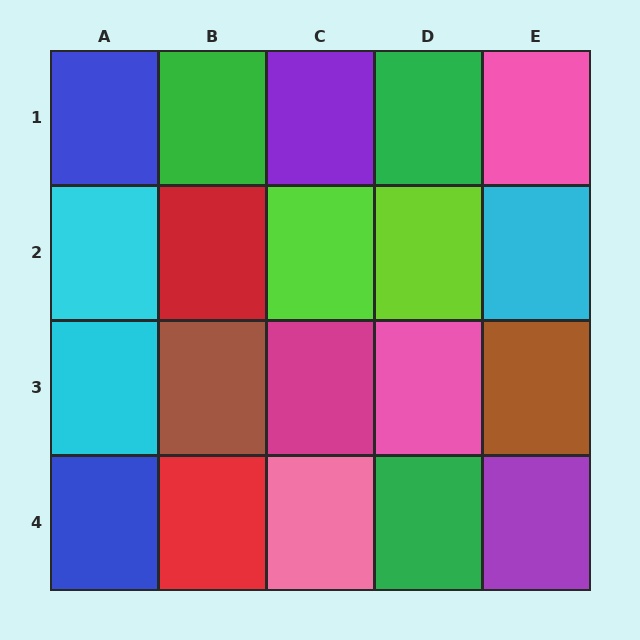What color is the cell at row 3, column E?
Brown.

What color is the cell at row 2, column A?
Cyan.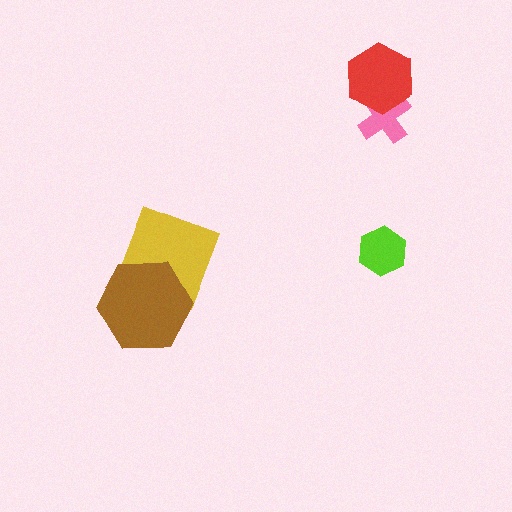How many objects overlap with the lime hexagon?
0 objects overlap with the lime hexagon.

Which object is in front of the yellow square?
The brown hexagon is in front of the yellow square.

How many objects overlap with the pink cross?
1 object overlaps with the pink cross.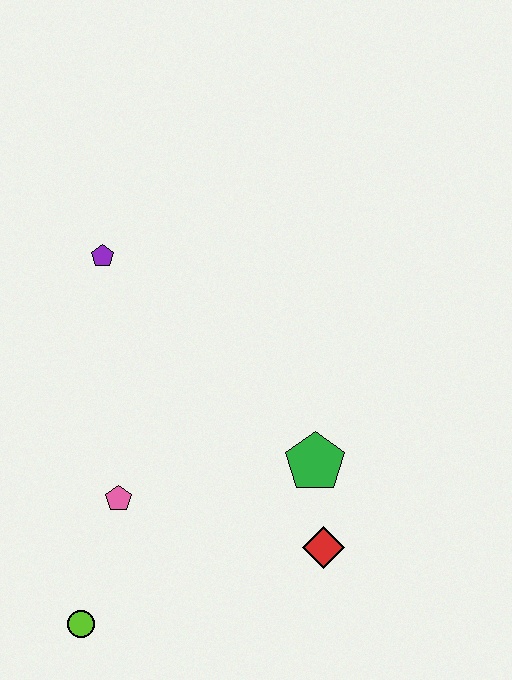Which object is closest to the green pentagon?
The red diamond is closest to the green pentagon.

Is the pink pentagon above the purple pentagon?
No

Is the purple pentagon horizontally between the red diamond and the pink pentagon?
No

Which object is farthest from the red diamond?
The purple pentagon is farthest from the red diamond.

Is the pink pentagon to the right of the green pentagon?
No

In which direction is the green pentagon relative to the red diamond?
The green pentagon is above the red diamond.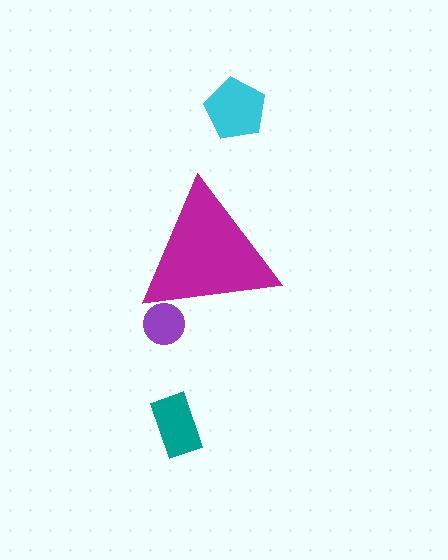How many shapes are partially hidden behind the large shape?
1 shape is partially hidden.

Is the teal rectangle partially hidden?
No, the teal rectangle is fully visible.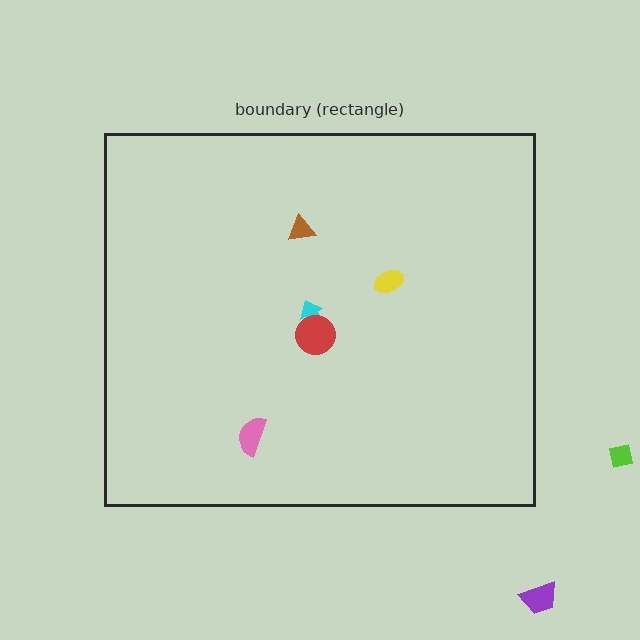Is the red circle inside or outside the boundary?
Inside.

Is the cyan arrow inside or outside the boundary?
Inside.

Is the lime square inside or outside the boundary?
Outside.